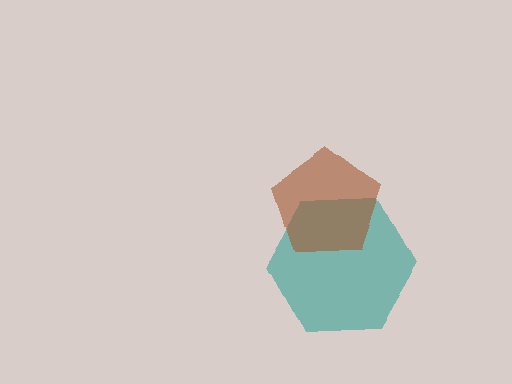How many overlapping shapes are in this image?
There are 2 overlapping shapes in the image.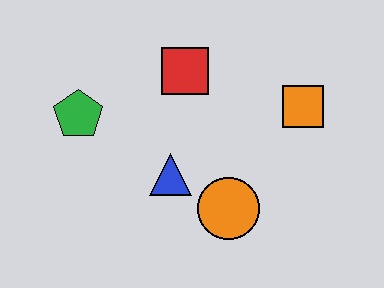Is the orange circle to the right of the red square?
Yes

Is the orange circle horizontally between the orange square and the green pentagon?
Yes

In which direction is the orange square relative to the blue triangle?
The orange square is to the right of the blue triangle.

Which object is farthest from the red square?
The orange circle is farthest from the red square.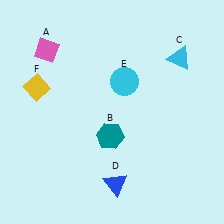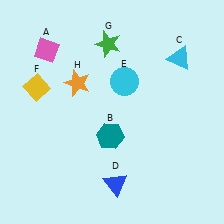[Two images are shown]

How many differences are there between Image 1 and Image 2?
There are 2 differences between the two images.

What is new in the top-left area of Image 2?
An orange star (H) was added in the top-left area of Image 2.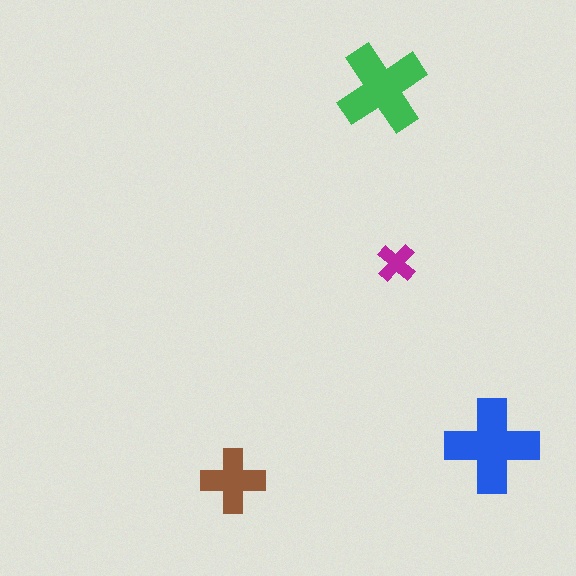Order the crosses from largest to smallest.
the blue one, the green one, the brown one, the magenta one.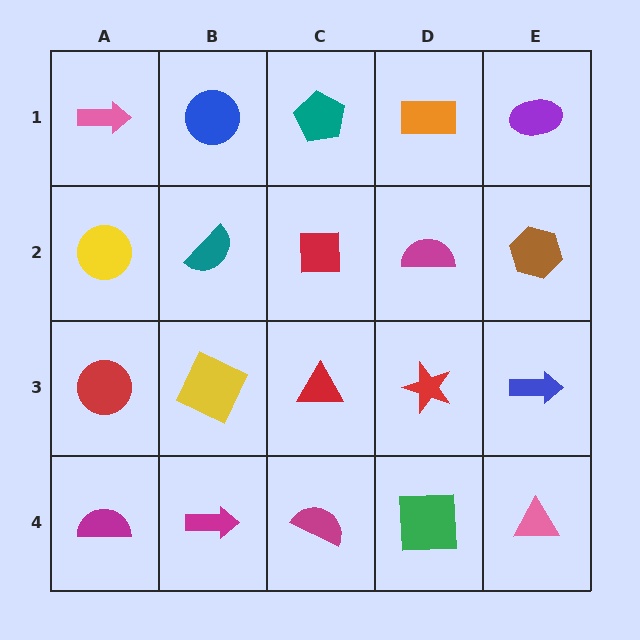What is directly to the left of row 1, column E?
An orange rectangle.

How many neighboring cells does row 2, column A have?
3.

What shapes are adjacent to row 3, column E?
A brown hexagon (row 2, column E), a pink triangle (row 4, column E), a red star (row 3, column D).